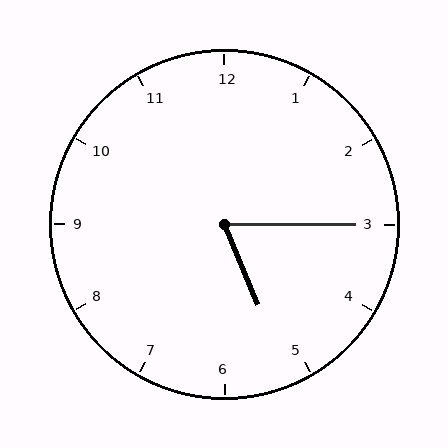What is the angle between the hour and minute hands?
Approximately 68 degrees.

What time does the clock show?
5:15.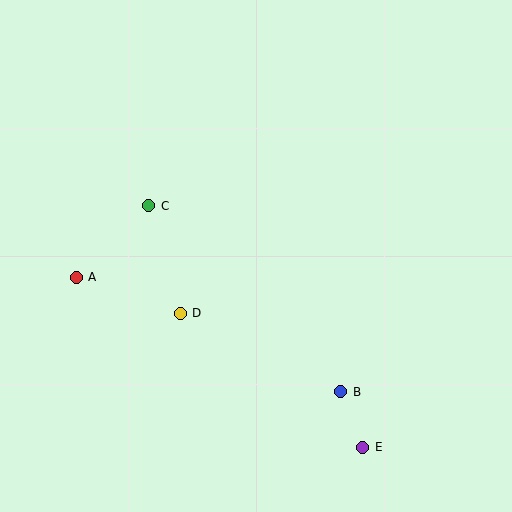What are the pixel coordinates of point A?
Point A is at (76, 277).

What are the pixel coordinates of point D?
Point D is at (180, 313).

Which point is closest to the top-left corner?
Point C is closest to the top-left corner.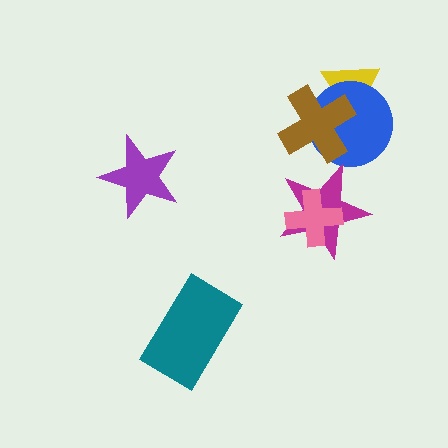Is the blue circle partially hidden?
Yes, it is partially covered by another shape.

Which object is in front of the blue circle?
The brown cross is in front of the blue circle.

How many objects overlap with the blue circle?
2 objects overlap with the blue circle.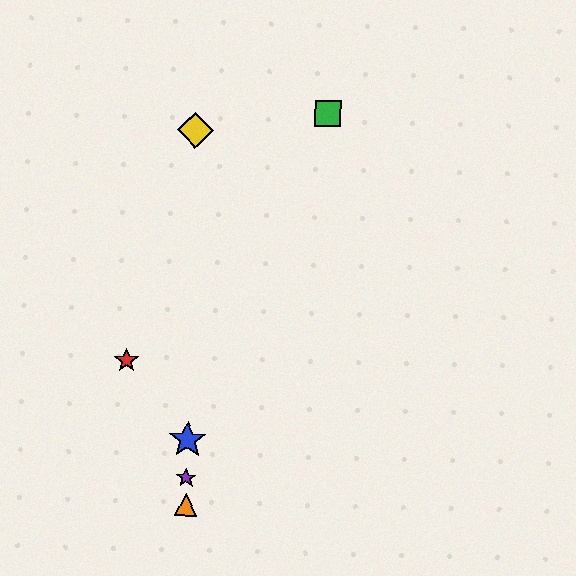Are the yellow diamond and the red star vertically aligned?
No, the yellow diamond is at x≈195 and the red star is at x≈127.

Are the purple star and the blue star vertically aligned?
Yes, both are at x≈186.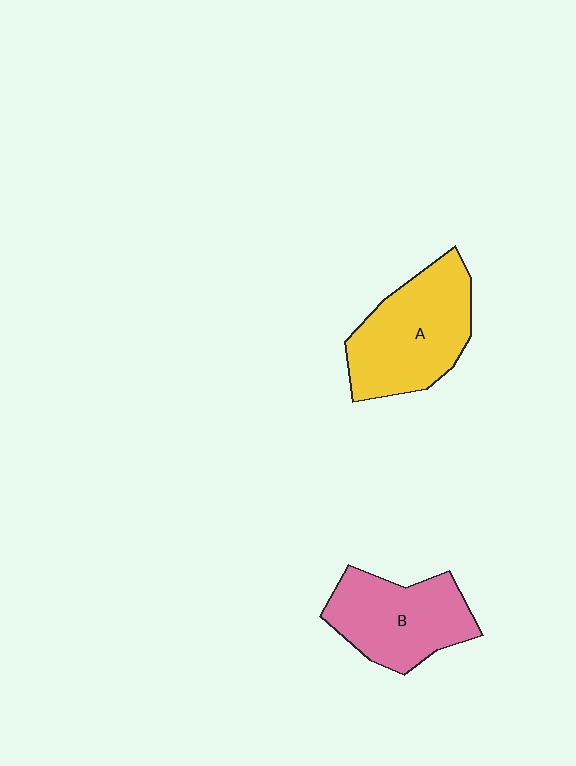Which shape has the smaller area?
Shape B (pink).